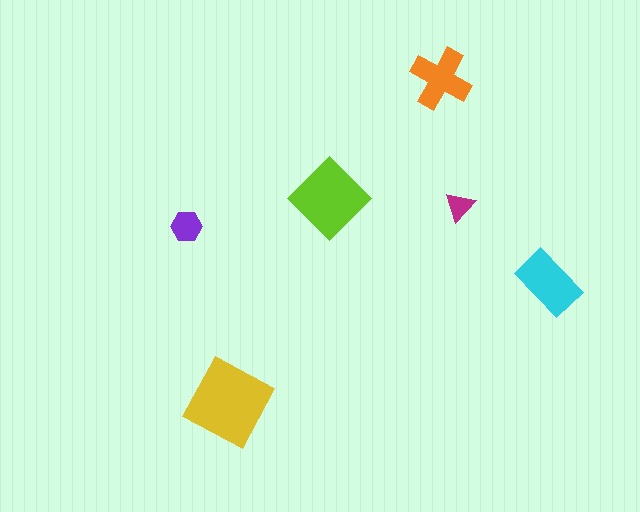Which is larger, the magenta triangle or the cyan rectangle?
The cyan rectangle.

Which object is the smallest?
The magenta triangle.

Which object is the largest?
The yellow square.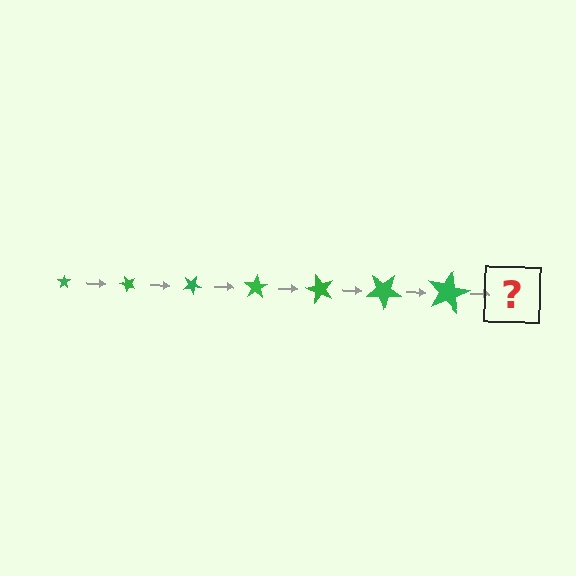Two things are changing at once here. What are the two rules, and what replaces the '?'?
The two rules are that the star grows larger each step and it rotates 50 degrees each step. The '?' should be a star, larger than the previous one and rotated 350 degrees from the start.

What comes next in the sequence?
The next element should be a star, larger than the previous one and rotated 350 degrees from the start.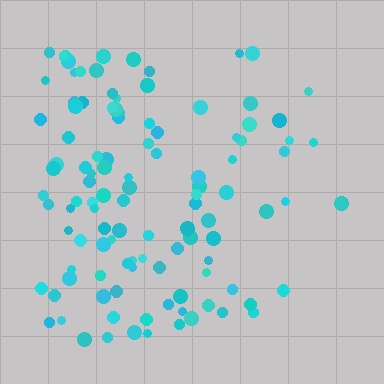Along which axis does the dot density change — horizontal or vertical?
Horizontal.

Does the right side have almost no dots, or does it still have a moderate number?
Still a moderate number, just noticeably fewer than the left.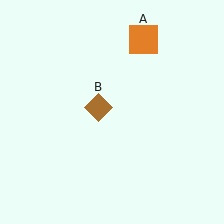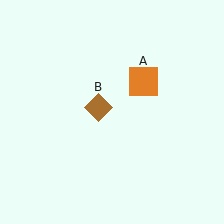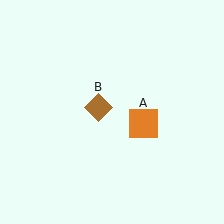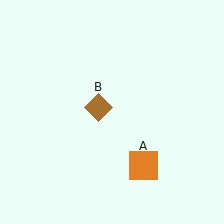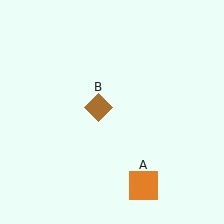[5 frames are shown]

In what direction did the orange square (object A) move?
The orange square (object A) moved down.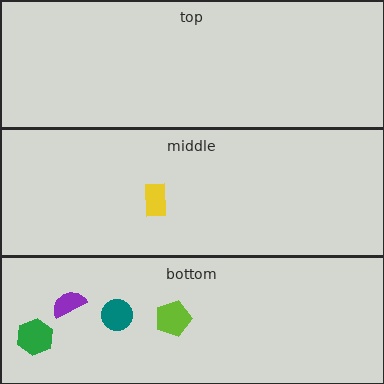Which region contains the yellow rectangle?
The middle region.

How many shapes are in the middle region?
1.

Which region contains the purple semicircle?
The bottom region.